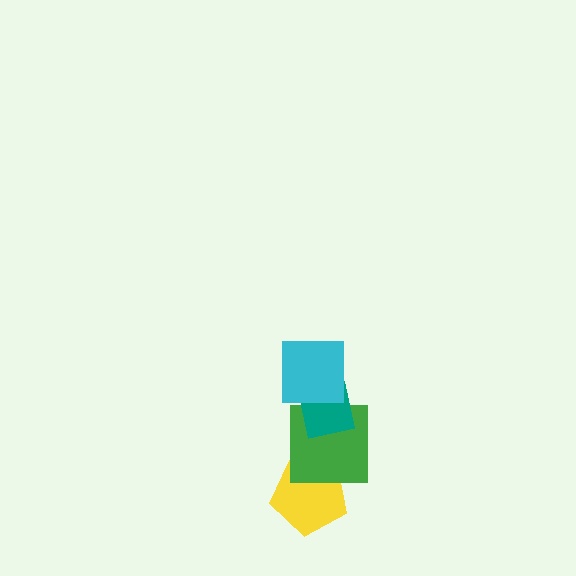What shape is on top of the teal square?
The cyan square is on top of the teal square.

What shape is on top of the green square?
The teal square is on top of the green square.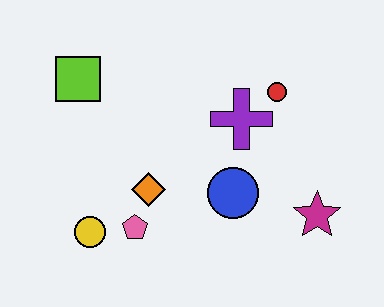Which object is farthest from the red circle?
The yellow circle is farthest from the red circle.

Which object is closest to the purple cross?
The red circle is closest to the purple cross.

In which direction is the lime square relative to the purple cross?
The lime square is to the left of the purple cross.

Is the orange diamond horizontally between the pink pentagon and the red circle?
Yes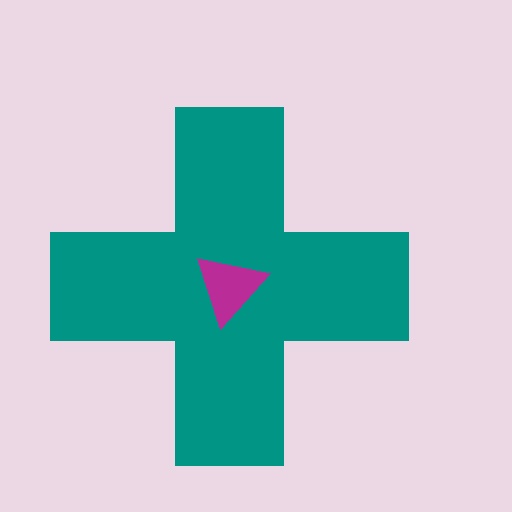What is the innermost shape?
The magenta triangle.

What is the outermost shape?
The teal cross.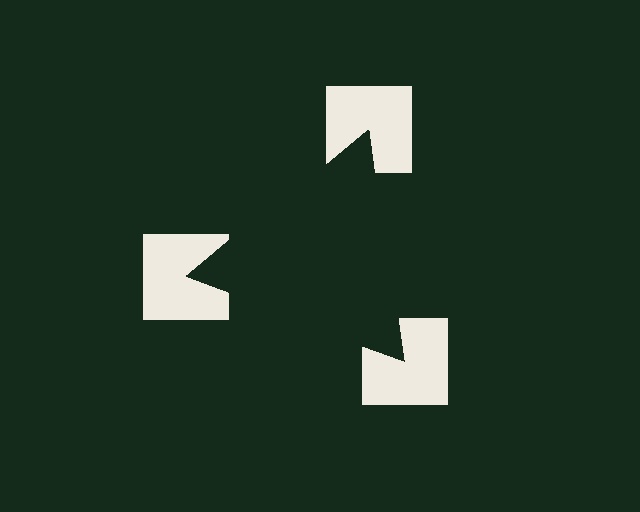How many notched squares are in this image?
There are 3 — one at each vertex of the illusory triangle.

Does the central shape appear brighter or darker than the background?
It typically appears slightly darker than the background, even though no actual brightness change is drawn.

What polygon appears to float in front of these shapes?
An illusory triangle — its edges are inferred from the aligned wedge cuts in the notched squares, not physically drawn.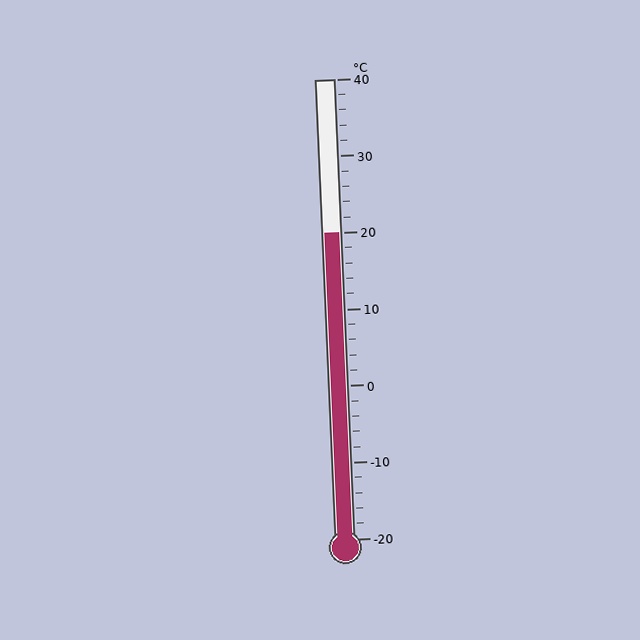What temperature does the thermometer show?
The thermometer shows approximately 20°C.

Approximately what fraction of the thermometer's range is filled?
The thermometer is filled to approximately 65% of its range.